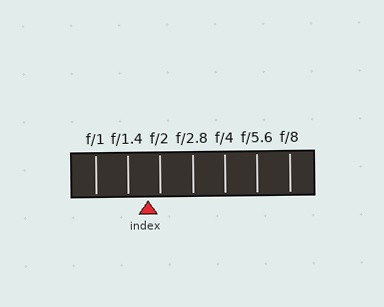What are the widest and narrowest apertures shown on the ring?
The widest aperture shown is f/1 and the narrowest is f/8.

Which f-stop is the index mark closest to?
The index mark is closest to f/2.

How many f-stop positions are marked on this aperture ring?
There are 7 f-stop positions marked.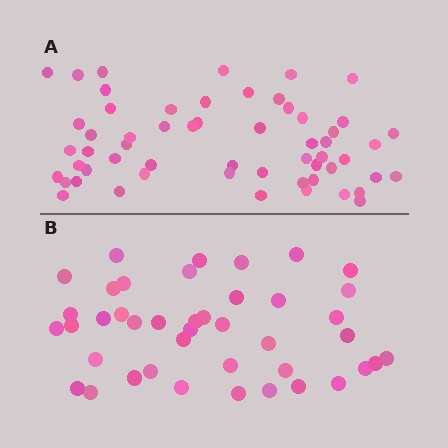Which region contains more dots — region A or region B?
Region A (the top region) has more dots.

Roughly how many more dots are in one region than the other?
Region A has approximately 15 more dots than region B.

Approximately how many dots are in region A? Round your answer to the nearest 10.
About 60 dots. (The exact count is 57, which rounds to 60.)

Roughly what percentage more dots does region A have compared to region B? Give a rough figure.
About 35% more.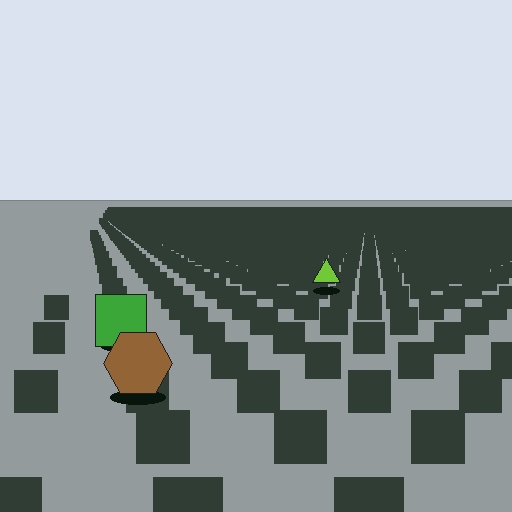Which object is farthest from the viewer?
The lime triangle is farthest from the viewer. It appears smaller and the ground texture around it is denser.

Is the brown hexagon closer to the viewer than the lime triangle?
Yes. The brown hexagon is closer — you can tell from the texture gradient: the ground texture is coarser near it.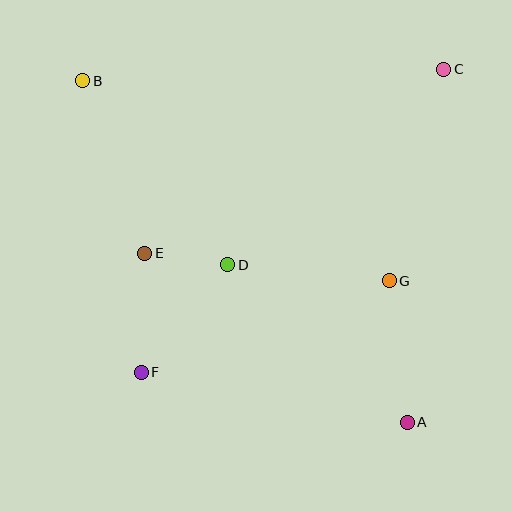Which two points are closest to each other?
Points D and E are closest to each other.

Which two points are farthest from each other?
Points A and B are farthest from each other.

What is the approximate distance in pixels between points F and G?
The distance between F and G is approximately 264 pixels.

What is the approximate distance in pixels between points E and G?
The distance between E and G is approximately 246 pixels.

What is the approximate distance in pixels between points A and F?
The distance between A and F is approximately 271 pixels.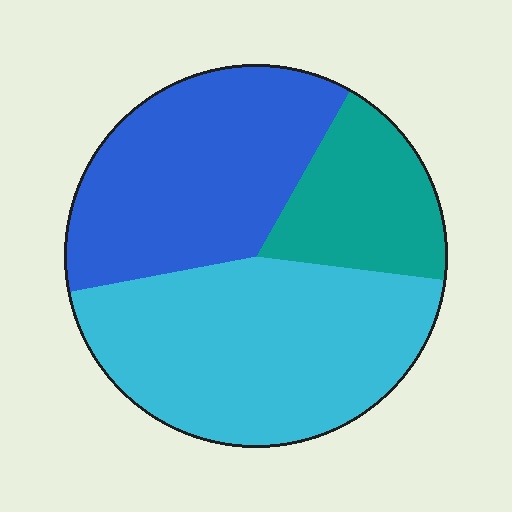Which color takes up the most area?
Cyan, at roughly 45%.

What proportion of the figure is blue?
Blue covers roughly 35% of the figure.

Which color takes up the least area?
Teal, at roughly 20%.